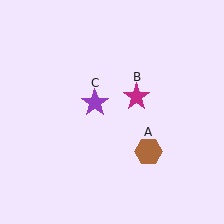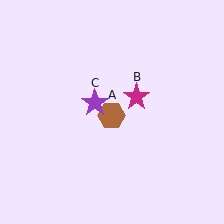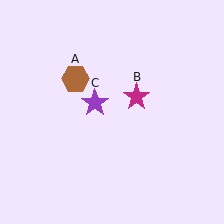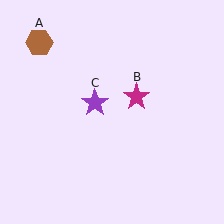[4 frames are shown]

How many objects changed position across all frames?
1 object changed position: brown hexagon (object A).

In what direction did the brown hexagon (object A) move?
The brown hexagon (object A) moved up and to the left.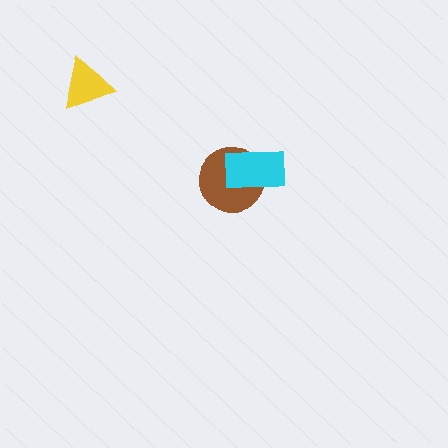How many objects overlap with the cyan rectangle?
1 object overlaps with the cyan rectangle.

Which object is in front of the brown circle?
The cyan rectangle is in front of the brown circle.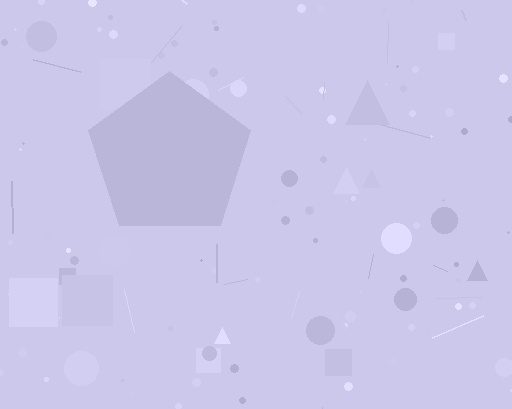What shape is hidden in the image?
A pentagon is hidden in the image.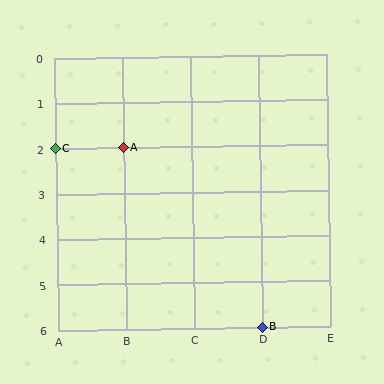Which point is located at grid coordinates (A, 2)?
Point C is at (A, 2).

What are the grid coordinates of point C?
Point C is at grid coordinates (A, 2).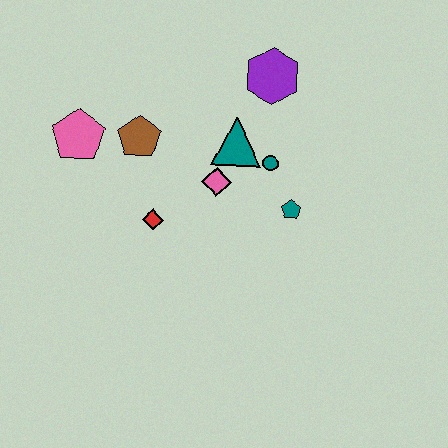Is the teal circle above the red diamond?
Yes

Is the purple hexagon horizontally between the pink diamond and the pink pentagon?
No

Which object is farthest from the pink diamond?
The pink pentagon is farthest from the pink diamond.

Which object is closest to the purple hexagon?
The teal triangle is closest to the purple hexagon.